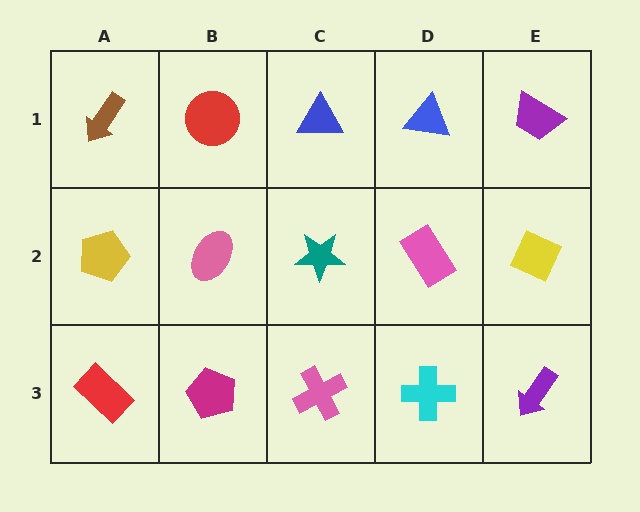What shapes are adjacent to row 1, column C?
A teal star (row 2, column C), a red circle (row 1, column B), a blue triangle (row 1, column D).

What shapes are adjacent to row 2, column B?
A red circle (row 1, column B), a magenta pentagon (row 3, column B), a yellow pentagon (row 2, column A), a teal star (row 2, column C).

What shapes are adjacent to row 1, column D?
A pink rectangle (row 2, column D), a blue triangle (row 1, column C), a purple trapezoid (row 1, column E).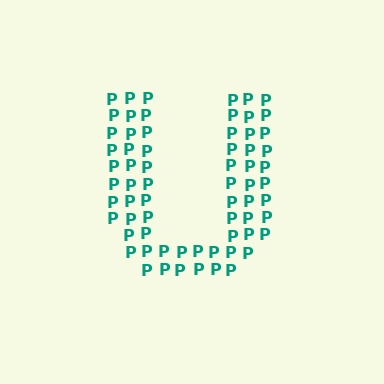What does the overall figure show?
The overall figure shows the letter U.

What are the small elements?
The small elements are letter P's.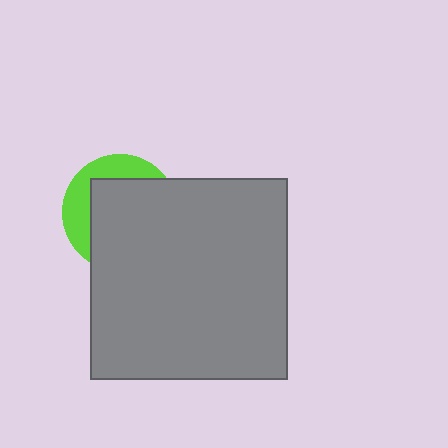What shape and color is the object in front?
The object in front is a gray rectangle.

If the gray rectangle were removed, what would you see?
You would see the complete lime circle.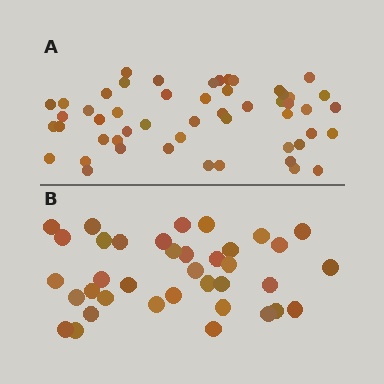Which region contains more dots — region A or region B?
Region A (the top region) has more dots.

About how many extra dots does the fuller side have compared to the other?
Region A has approximately 15 more dots than region B.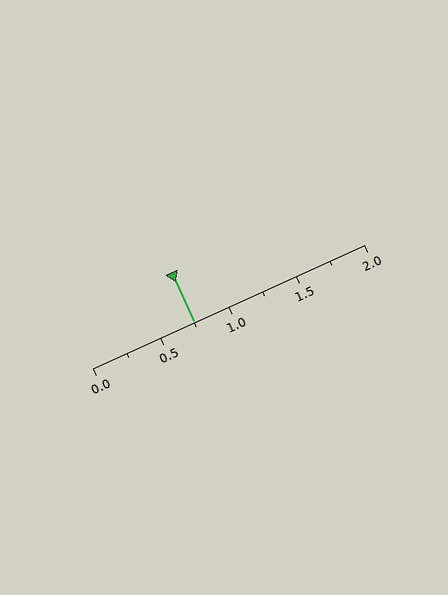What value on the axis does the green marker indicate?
The marker indicates approximately 0.75.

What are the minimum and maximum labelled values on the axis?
The axis runs from 0.0 to 2.0.